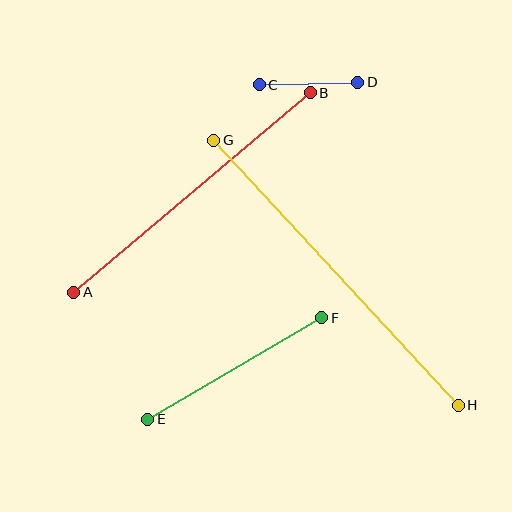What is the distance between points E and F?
The distance is approximately 201 pixels.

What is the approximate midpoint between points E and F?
The midpoint is at approximately (235, 368) pixels.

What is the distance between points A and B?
The distance is approximately 309 pixels.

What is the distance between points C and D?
The distance is approximately 98 pixels.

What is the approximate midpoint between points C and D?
The midpoint is at approximately (308, 83) pixels.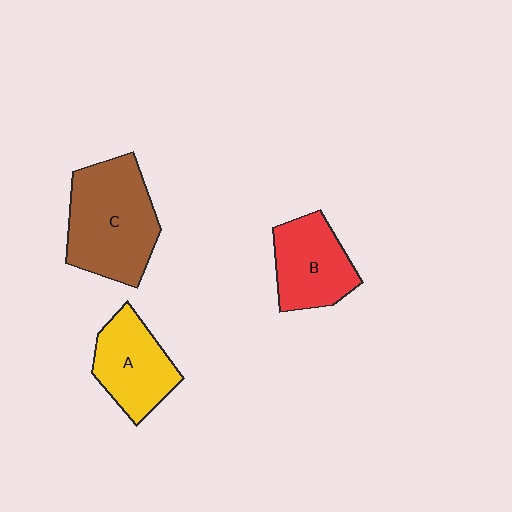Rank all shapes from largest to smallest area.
From largest to smallest: C (brown), B (red), A (yellow).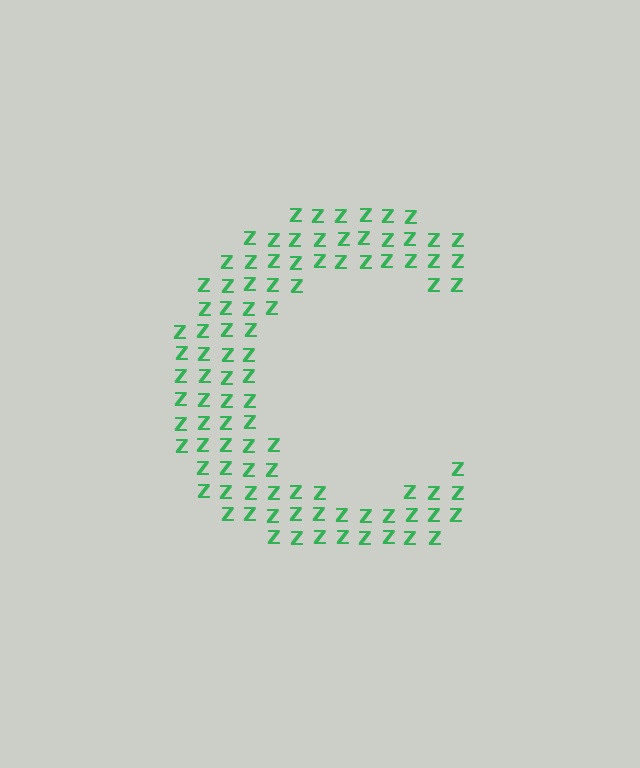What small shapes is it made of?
It is made of small letter Z's.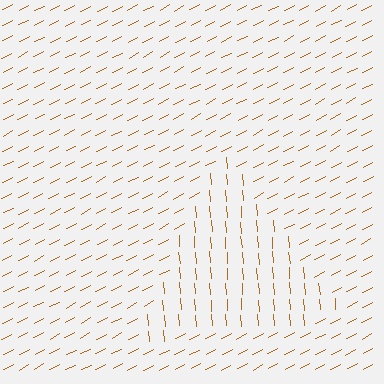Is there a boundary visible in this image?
Yes, there is a texture boundary formed by a change in line orientation.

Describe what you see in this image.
The image is filled with small brown line segments. A triangle region in the image has lines oriented differently from the surrounding lines, creating a visible texture boundary.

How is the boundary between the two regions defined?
The boundary is defined purely by a change in line orientation (approximately 67 degrees difference). All lines are the same color and thickness.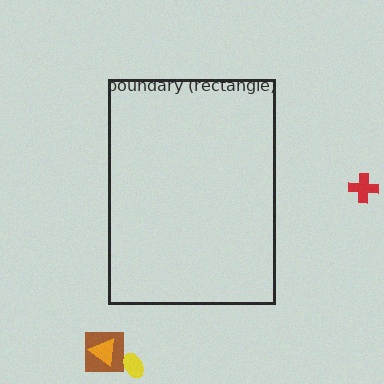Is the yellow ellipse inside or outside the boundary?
Outside.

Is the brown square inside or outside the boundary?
Outside.